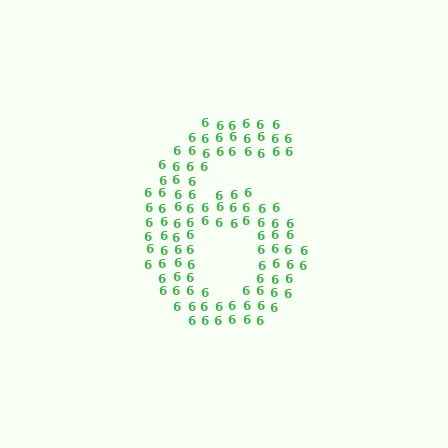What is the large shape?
The large shape is the digit 6.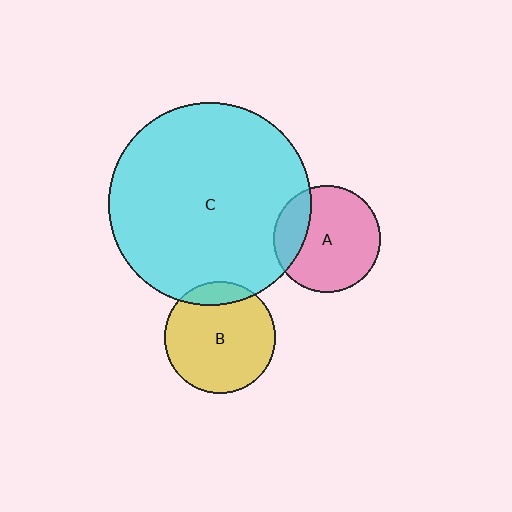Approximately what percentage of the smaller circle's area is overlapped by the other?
Approximately 15%.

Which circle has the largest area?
Circle C (cyan).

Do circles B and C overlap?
Yes.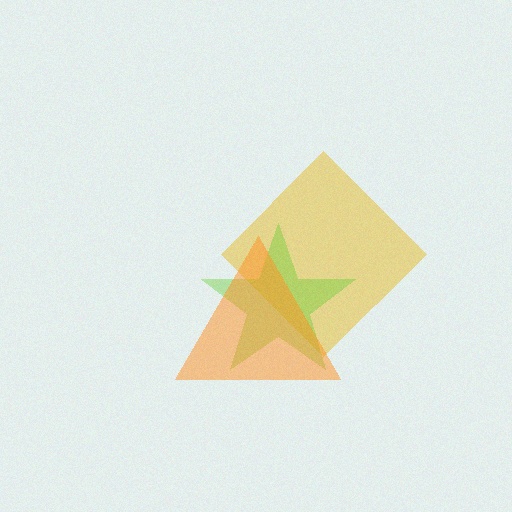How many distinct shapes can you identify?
There are 3 distinct shapes: a yellow diamond, a lime star, an orange triangle.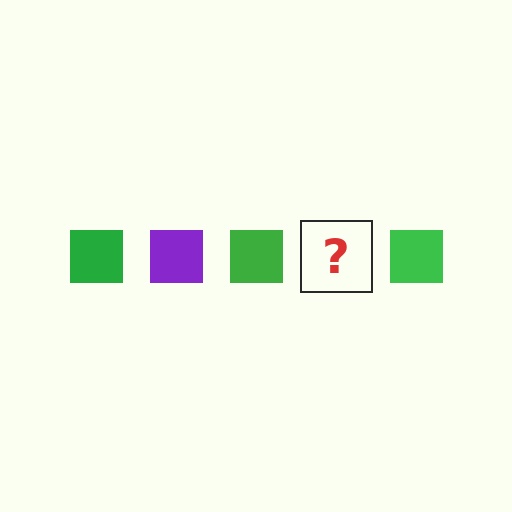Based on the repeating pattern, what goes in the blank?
The blank should be a purple square.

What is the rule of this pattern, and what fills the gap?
The rule is that the pattern cycles through green, purple squares. The gap should be filled with a purple square.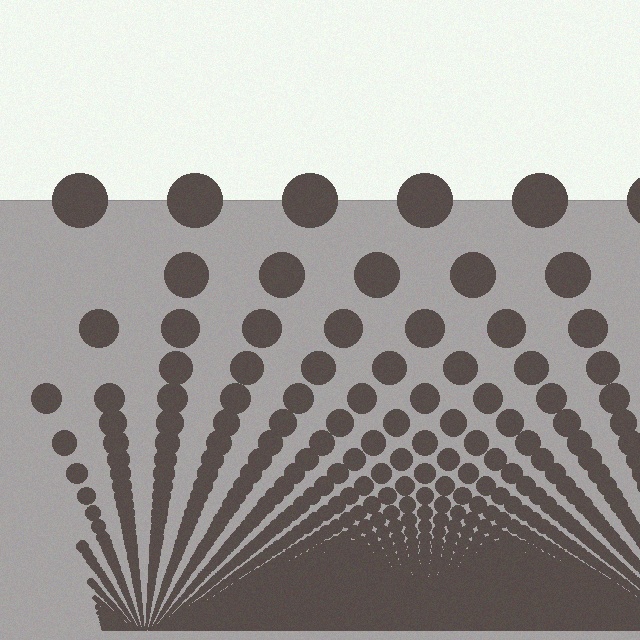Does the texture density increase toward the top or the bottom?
Density increases toward the bottom.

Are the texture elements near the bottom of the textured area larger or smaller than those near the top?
Smaller. The gradient is inverted — elements near the bottom are smaller and denser.